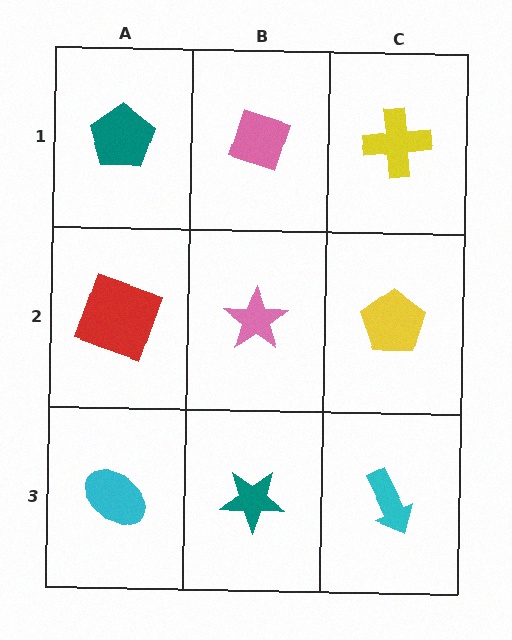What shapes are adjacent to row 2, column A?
A teal pentagon (row 1, column A), a cyan ellipse (row 3, column A), a pink star (row 2, column B).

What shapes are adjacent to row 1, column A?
A red square (row 2, column A), a pink diamond (row 1, column B).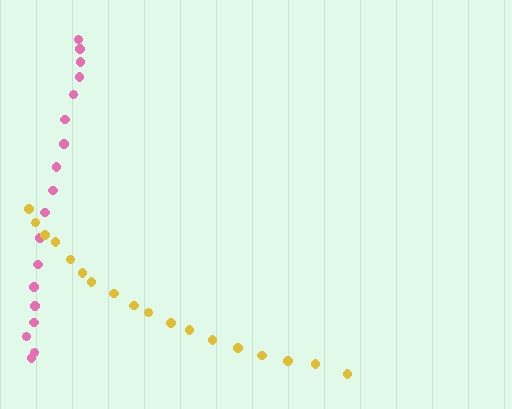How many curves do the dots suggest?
There are 2 distinct paths.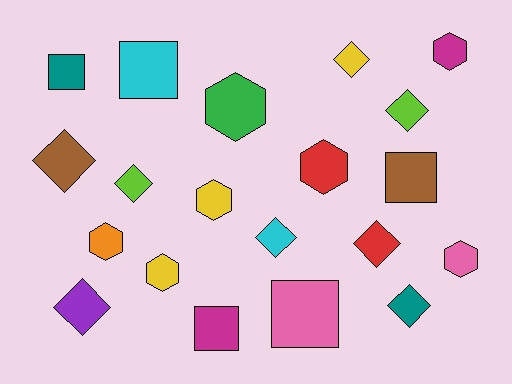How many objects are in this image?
There are 20 objects.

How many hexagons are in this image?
There are 7 hexagons.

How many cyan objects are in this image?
There are 2 cyan objects.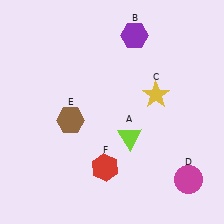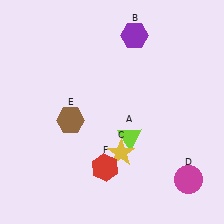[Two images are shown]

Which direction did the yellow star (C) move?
The yellow star (C) moved down.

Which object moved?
The yellow star (C) moved down.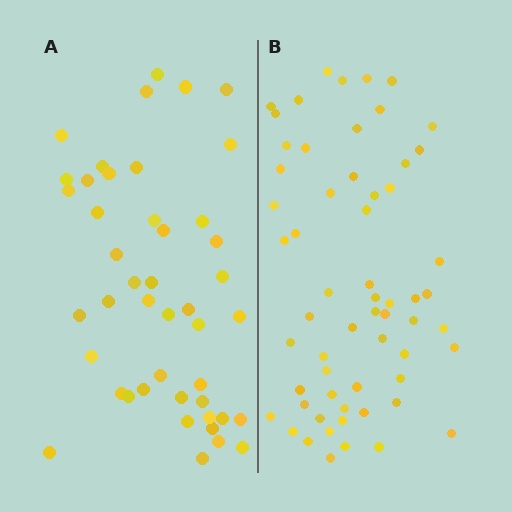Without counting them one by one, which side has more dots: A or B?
Region B (the right region) has more dots.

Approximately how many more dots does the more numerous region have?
Region B has approximately 15 more dots than region A.